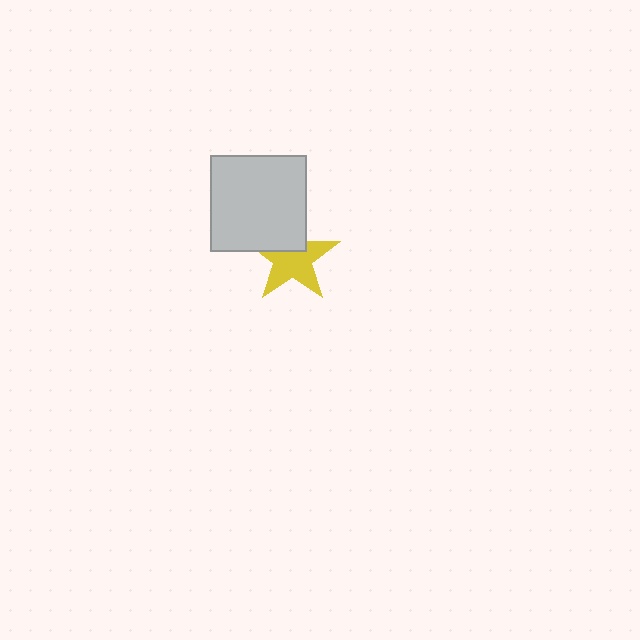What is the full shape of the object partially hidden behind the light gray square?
The partially hidden object is a yellow star.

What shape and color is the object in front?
The object in front is a light gray square.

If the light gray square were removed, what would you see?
You would see the complete yellow star.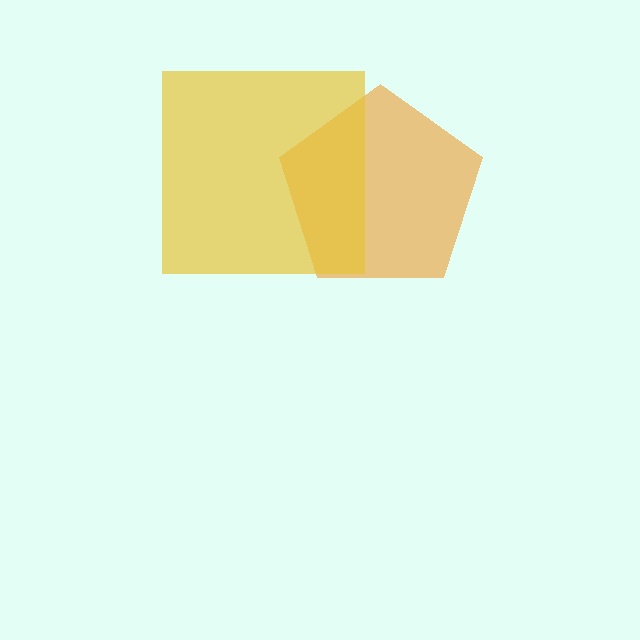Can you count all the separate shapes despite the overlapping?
Yes, there are 2 separate shapes.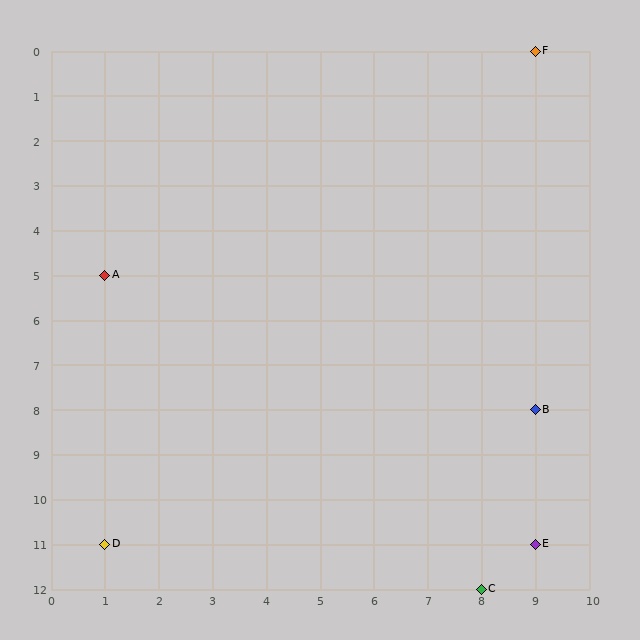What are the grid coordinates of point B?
Point B is at grid coordinates (9, 8).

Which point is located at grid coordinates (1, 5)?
Point A is at (1, 5).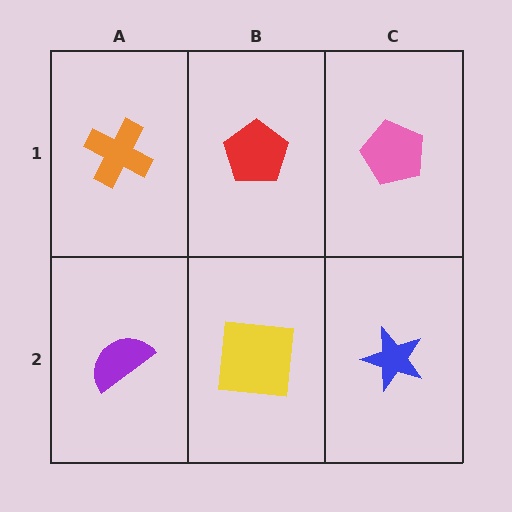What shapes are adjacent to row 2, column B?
A red pentagon (row 1, column B), a purple semicircle (row 2, column A), a blue star (row 2, column C).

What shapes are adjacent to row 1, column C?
A blue star (row 2, column C), a red pentagon (row 1, column B).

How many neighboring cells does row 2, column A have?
2.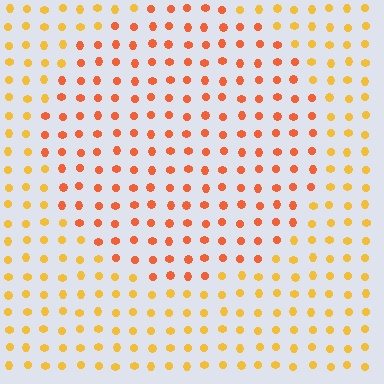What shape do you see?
I see a circle.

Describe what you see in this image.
The image is filled with small yellow elements in a uniform arrangement. A circle-shaped region is visible where the elements are tinted to a slightly different hue, forming a subtle color boundary.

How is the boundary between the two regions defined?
The boundary is defined purely by a slight shift in hue (about 30 degrees). Spacing, size, and orientation are identical on both sides.